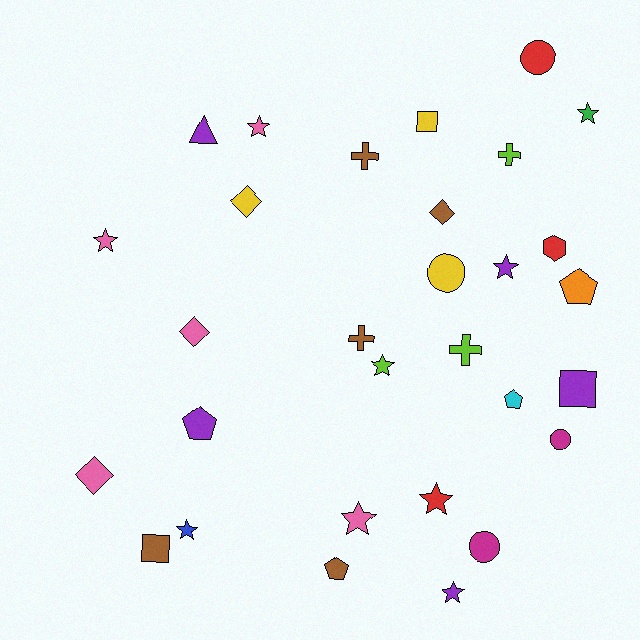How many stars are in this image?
There are 9 stars.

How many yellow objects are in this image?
There are 3 yellow objects.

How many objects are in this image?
There are 30 objects.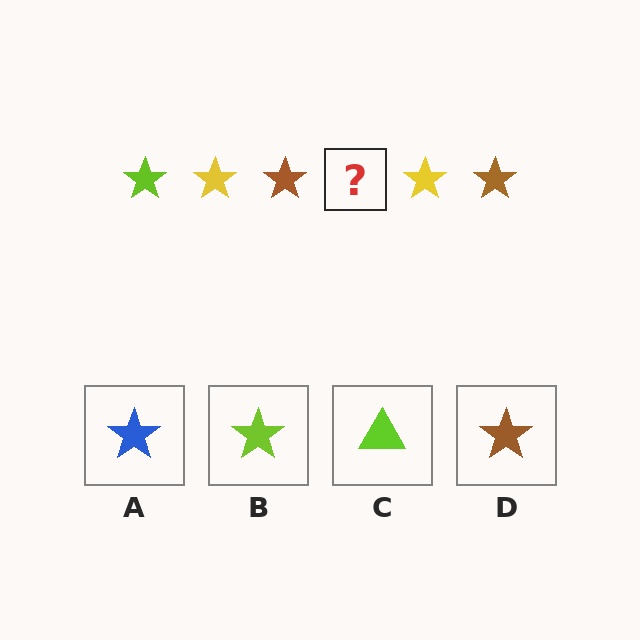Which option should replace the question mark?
Option B.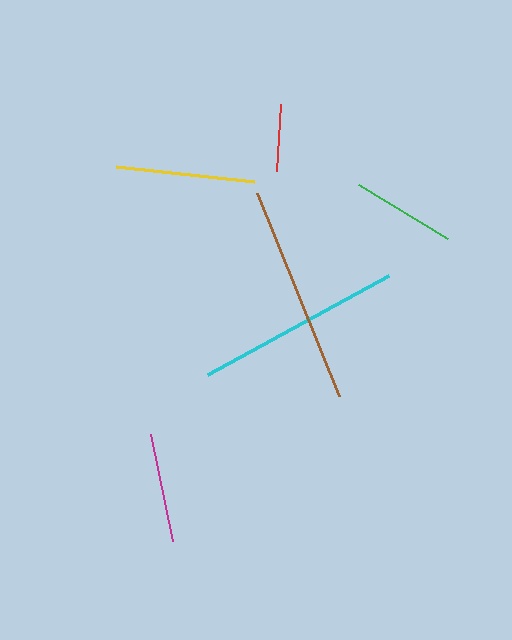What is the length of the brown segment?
The brown segment is approximately 219 pixels long.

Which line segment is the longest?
The brown line is the longest at approximately 219 pixels.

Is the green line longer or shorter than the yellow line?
The yellow line is longer than the green line.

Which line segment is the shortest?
The red line is the shortest at approximately 67 pixels.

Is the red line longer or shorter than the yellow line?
The yellow line is longer than the red line.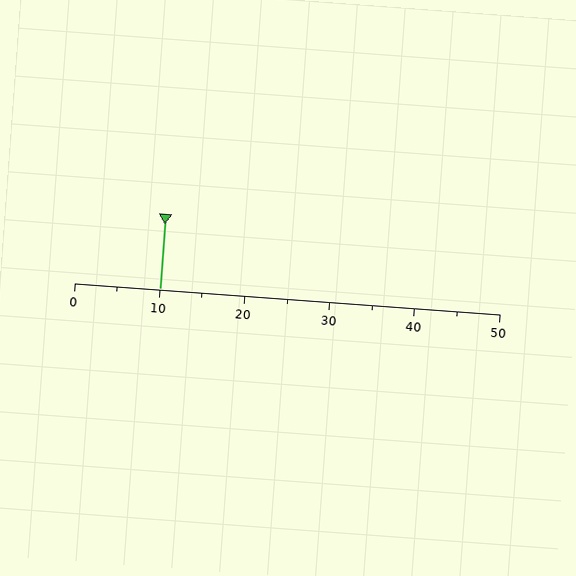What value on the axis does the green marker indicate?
The marker indicates approximately 10.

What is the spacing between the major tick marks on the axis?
The major ticks are spaced 10 apart.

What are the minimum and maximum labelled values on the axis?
The axis runs from 0 to 50.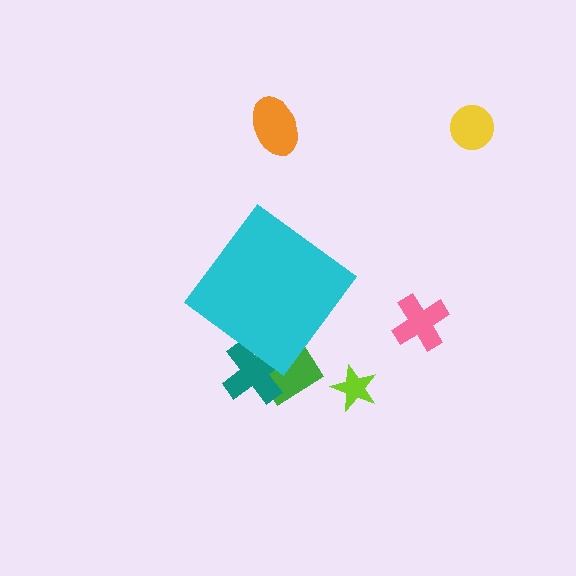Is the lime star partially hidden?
No, the lime star is fully visible.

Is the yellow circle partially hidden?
No, the yellow circle is fully visible.